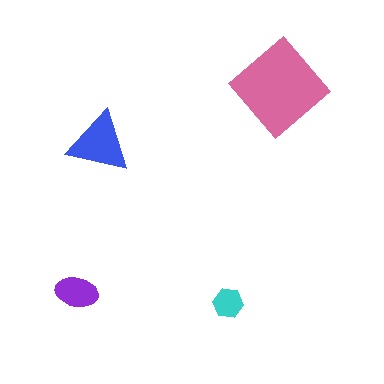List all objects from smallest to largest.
The cyan hexagon, the purple ellipse, the blue triangle, the pink diamond.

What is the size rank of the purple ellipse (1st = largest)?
3rd.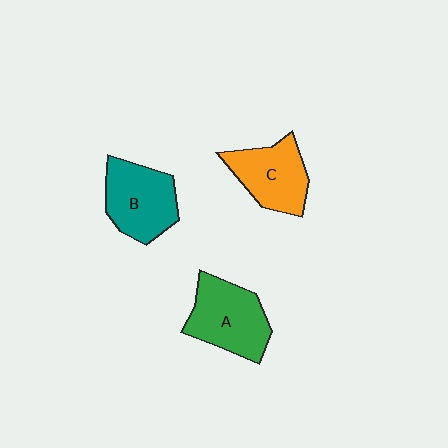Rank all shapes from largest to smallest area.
From largest to smallest: A (green), B (teal), C (orange).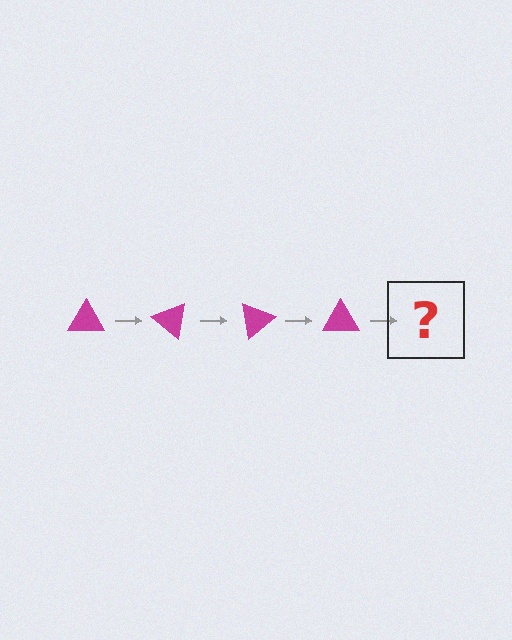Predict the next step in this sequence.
The next step is a magenta triangle rotated 160 degrees.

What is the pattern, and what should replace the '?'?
The pattern is that the triangle rotates 40 degrees each step. The '?' should be a magenta triangle rotated 160 degrees.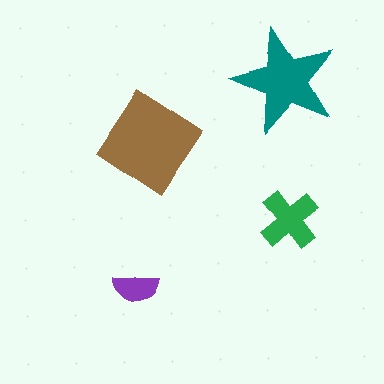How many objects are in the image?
There are 4 objects in the image.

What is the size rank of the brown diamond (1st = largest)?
1st.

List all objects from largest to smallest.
The brown diamond, the teal star, the green cross, the purple semicircle.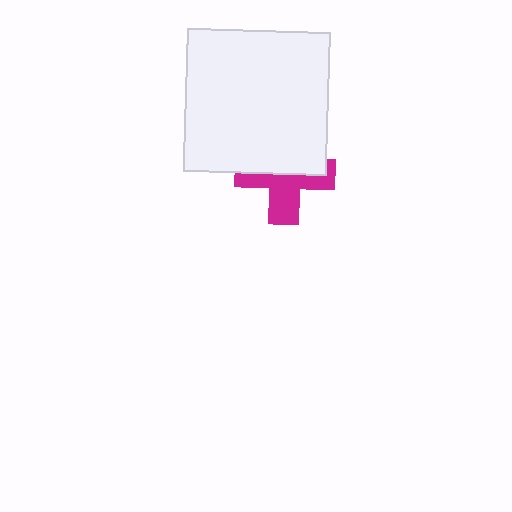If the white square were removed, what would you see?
You would see the complete magenta cross.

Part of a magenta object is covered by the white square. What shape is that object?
It is a cross.